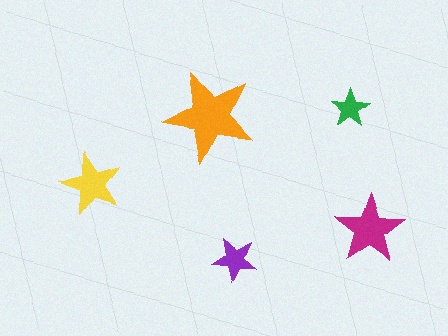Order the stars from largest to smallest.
the orange one, the magenta one, the yellow one, the purple one, the green one.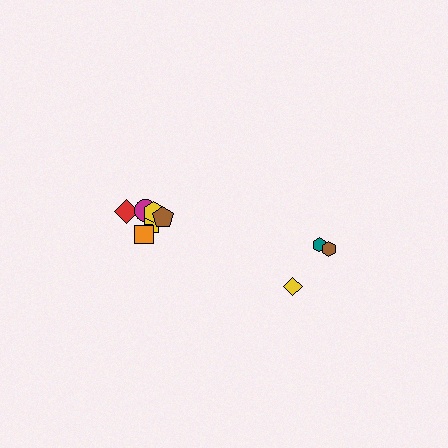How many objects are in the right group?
There are 3 objects.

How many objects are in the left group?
There are 6 objects.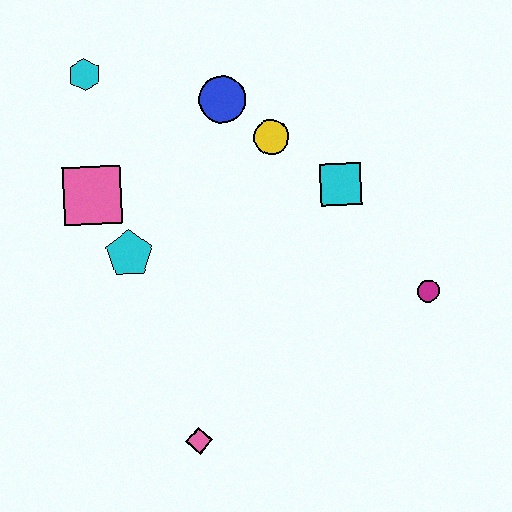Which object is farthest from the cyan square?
The pink diamond is farthest from the cyan square.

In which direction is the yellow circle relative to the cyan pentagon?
The yellow circle is to the right of the cyan pentagon.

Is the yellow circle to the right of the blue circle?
Yes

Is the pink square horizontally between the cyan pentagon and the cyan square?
No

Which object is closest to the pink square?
The cyan pentagon is closest to the pink square.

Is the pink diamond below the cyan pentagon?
Yes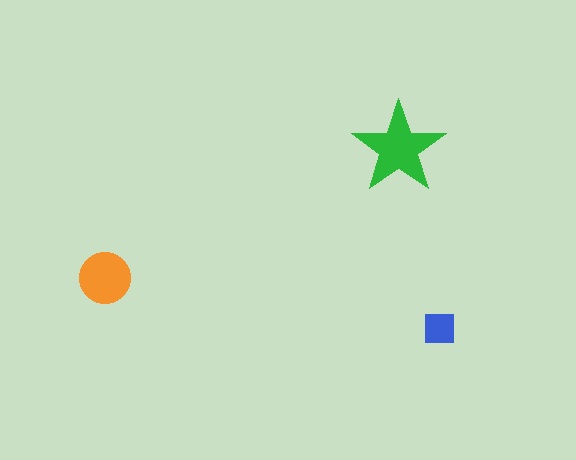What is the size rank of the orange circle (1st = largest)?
2nd.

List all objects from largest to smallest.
The green star, the orange circle, the blue square.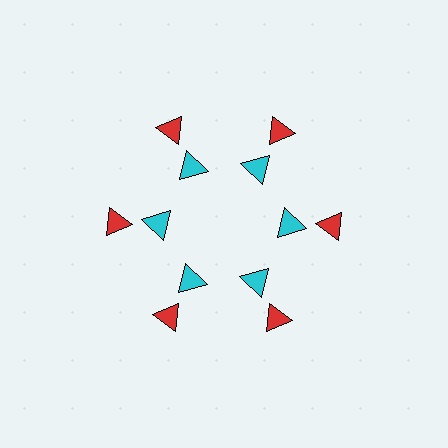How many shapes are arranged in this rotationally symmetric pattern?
There are 12 shapes, arranged in 6 groups of 2.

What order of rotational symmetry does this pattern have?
This pattern has 6-fold rotational symmetry.